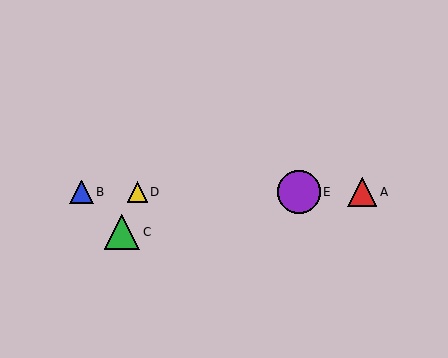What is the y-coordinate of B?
Object B is at y≈192.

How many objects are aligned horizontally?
4 objects (A, B, D, E) are aligned horizontally.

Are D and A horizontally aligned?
Yes, both are at y≈192.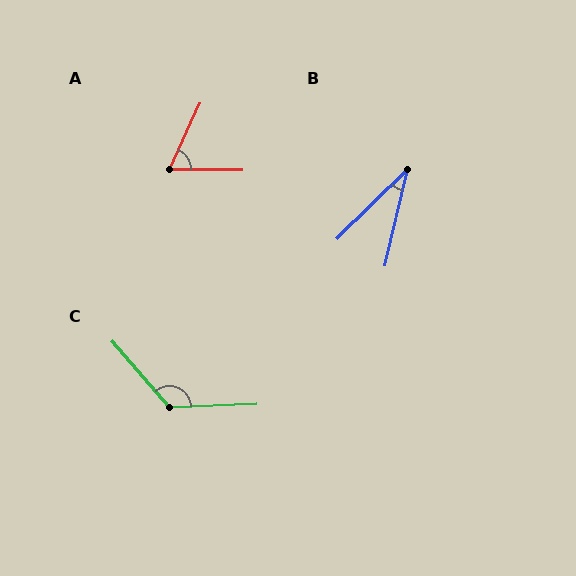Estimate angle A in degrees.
Approximately 66 degrees.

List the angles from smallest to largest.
B (32°), A (66°), C (129°).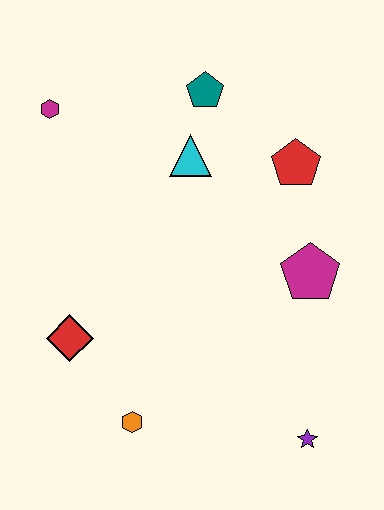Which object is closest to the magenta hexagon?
The cyan triangle is closest to the magenta hexagon.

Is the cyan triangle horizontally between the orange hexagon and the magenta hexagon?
No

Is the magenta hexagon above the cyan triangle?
Yes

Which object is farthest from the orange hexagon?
The teal pentagon is farthest from the orange hexagon.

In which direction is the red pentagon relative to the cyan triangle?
The red pentagon is to the right of the cyan triangle.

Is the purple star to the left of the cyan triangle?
No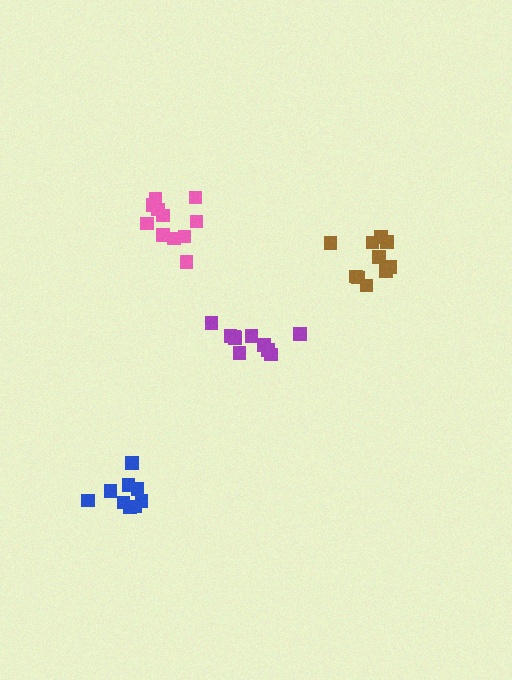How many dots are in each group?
Group 1: 10 dots, Group 2: 10 dots, Group 3: 9 dots, Group 4: 12 dots (41 total).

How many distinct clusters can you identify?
There are 4 distinct clusters.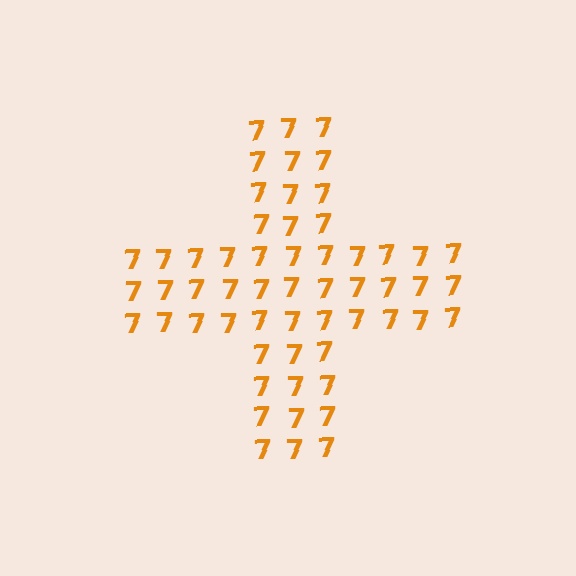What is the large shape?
The large shape is a cross.